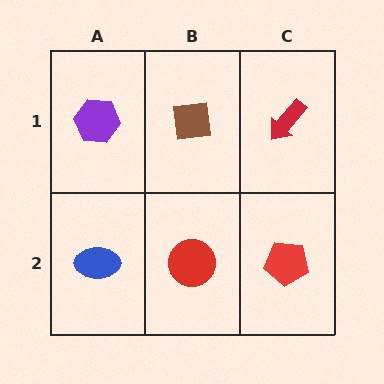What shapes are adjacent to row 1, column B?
A red circle (row 2, column B), a purple hexagon (row 1, column A), a red arrow (row 1, column C).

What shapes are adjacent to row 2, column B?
A brown square (row 1, column B), a blue ellipse (row 2, column A), a red pentagon (row 2, column C).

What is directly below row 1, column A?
A blue ellipse.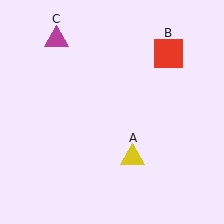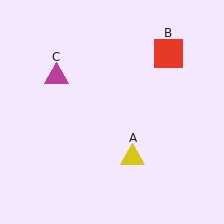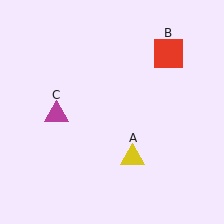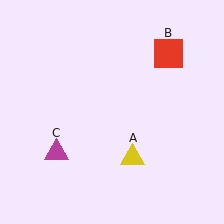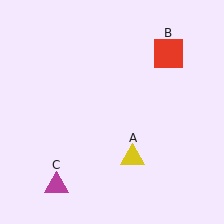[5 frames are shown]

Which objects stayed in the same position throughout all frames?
Yellow triangle (object A) and red square (object B) remained stationary.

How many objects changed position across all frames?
1 object changed position: magenta triangle (object C).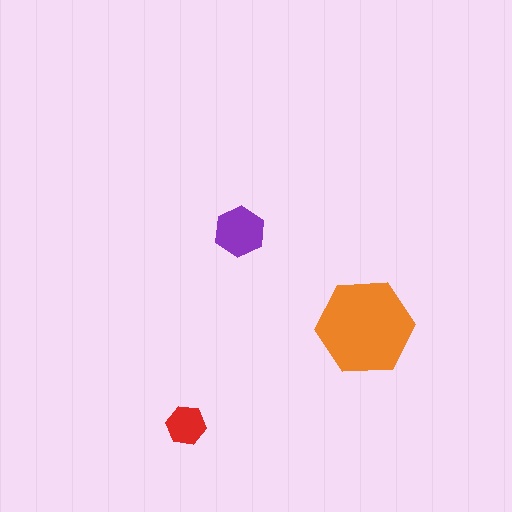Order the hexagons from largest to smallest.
the orange one, the purple one, the red one.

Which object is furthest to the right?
The orange hexagon is rightmost.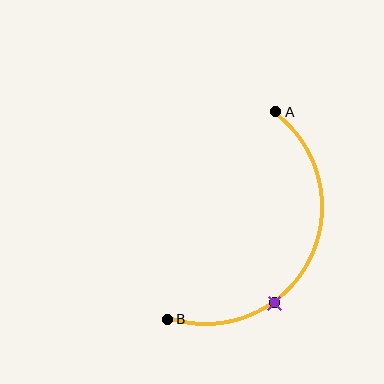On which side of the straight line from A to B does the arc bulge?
The arc bulges to the right of the straight line connecting A and B.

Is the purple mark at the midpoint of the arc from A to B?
No. The purple mark lies on the arc but is closer to endpoint B. The arc midpoint would be at the point on the curve equidistant along the arc from both A and B.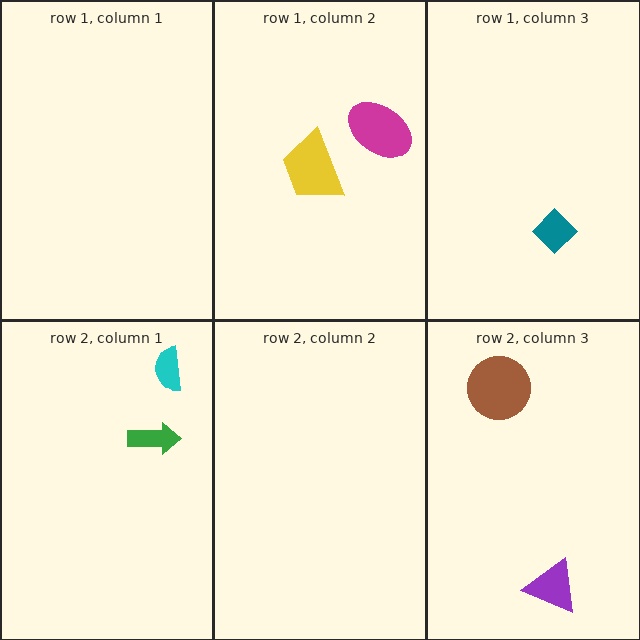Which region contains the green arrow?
The row 2, column 1 region.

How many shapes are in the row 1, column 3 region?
1.